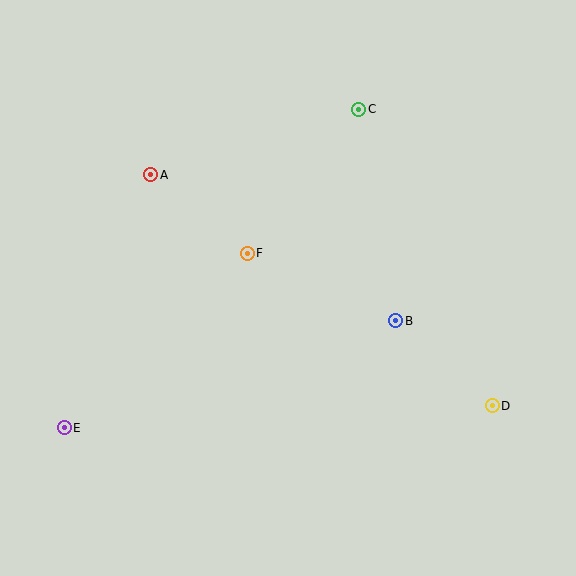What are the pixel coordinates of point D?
Point D is at (492, 406).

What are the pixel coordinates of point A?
Point A is at (151, 175).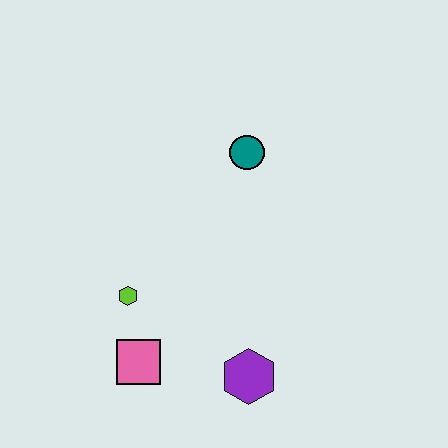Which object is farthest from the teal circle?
The pink square is farthest from the teal circle.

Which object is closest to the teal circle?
The lime hexagon is closest to the teal circle.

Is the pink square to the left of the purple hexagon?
Yes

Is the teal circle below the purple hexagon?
No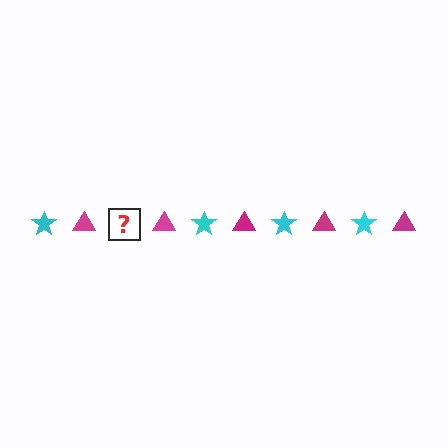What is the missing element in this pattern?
The missing element is a cyan star.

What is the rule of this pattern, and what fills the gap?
The rule is that the pattern alternates between cyan star and magenta triangle. The gap should be filled with a cyan star.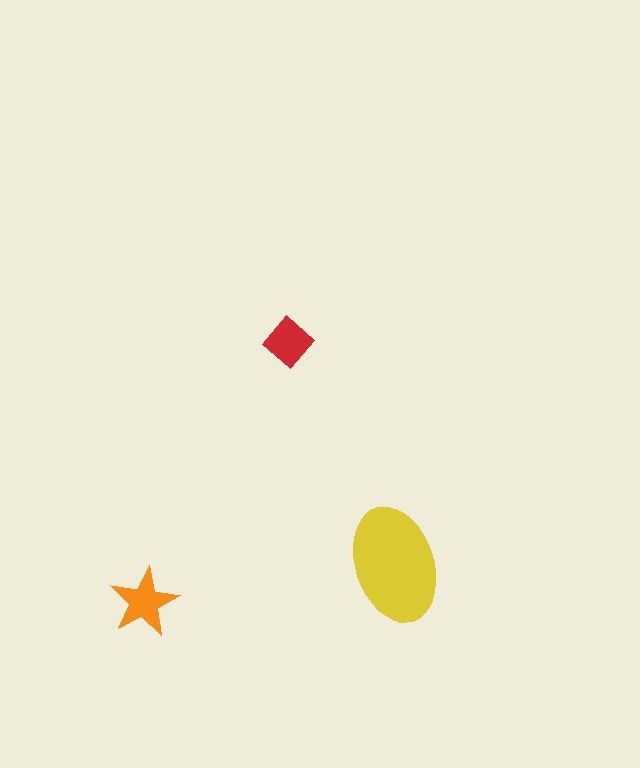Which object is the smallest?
The red diamond.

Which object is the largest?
The yellow ellipse.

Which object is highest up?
The red diamond is topmost.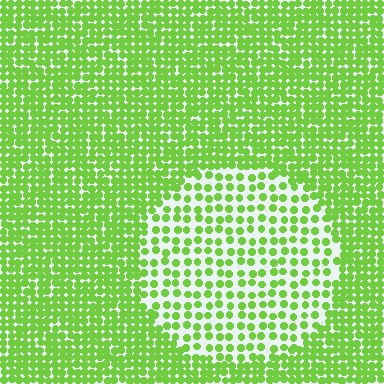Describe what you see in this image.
The image contains small lime elements arranged at two different densities. A circle-shaped region is visible where the elements are less densely packed than the surrounding area.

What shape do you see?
I see a circle.